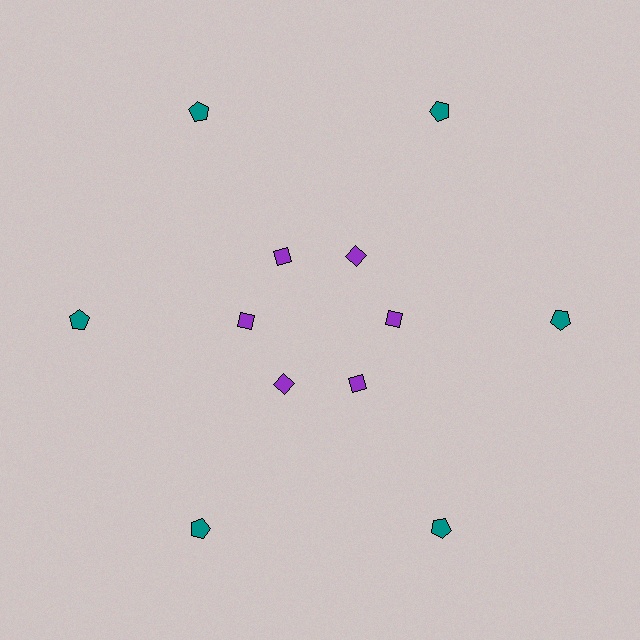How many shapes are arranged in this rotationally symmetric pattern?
There are 12 shapes, arranged in 6 groups of 2.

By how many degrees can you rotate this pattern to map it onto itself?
The pattern maps onto itself every 60 degrees of rotation.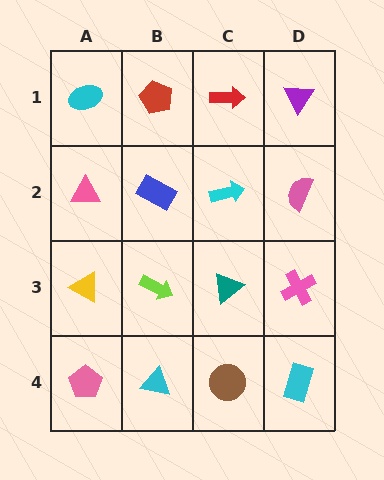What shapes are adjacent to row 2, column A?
A cyan ellipse (row 1, column A), a yellow triangle (row 3, column A), a blue rectangle (row 2, column B).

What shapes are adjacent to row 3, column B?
A blue rectangle (row 2, column B), a cyan triangle (row 4, column B), a yellow triangle (row 3, column A), a teal triangle (row 3, column C).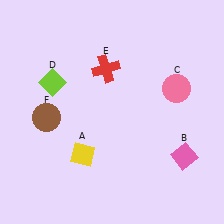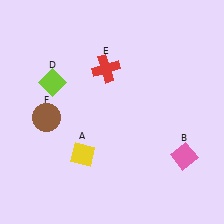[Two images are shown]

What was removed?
The pink circle (C) was removed in Image 2.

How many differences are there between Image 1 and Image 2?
There is 1 difference between the two images.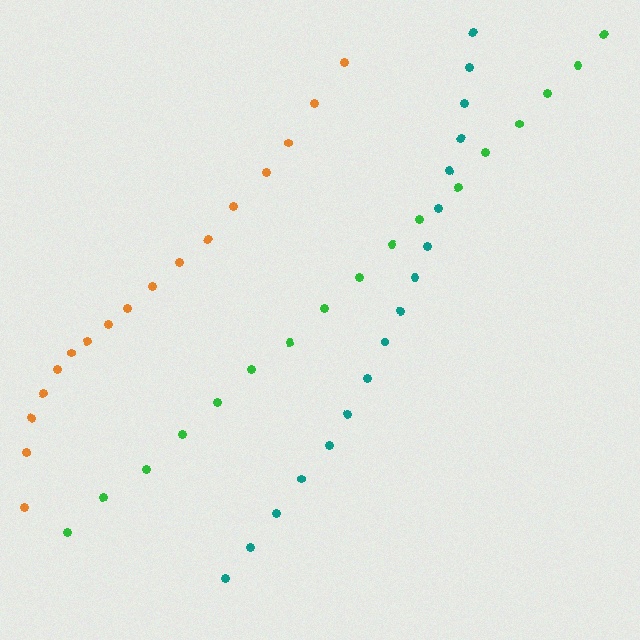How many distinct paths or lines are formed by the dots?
There are 3 distinct paths.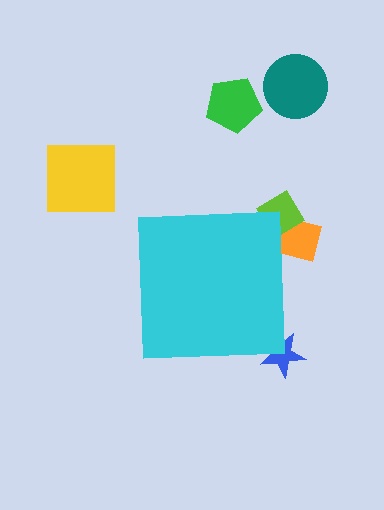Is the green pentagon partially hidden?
No, the green pentagon is fully visible.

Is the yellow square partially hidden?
No, the yellow square is fully visible.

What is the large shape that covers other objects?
A cyan square.